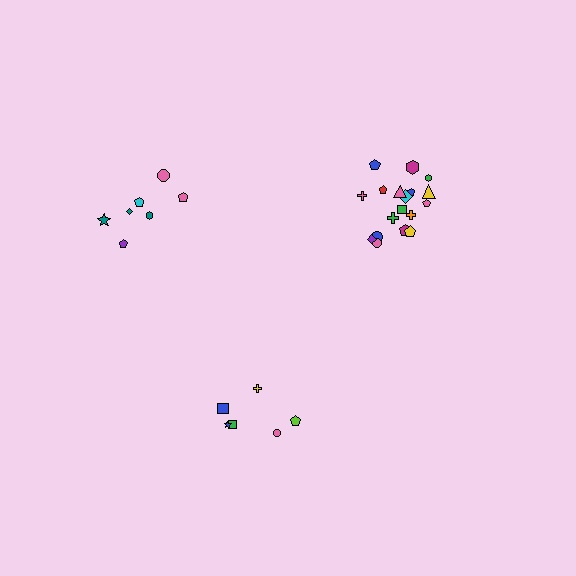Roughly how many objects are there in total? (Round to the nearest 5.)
Roughly 30 objects in total.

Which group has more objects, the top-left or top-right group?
The top-right group.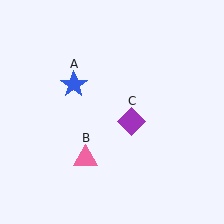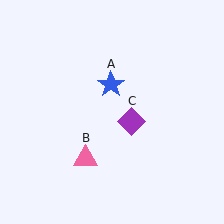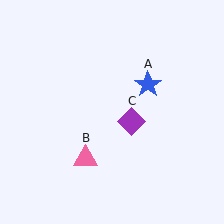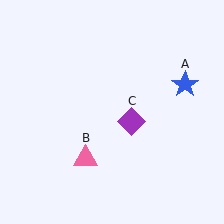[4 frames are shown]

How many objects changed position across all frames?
1 object changed position: blue star (object A).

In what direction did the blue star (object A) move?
The blue star (object A) moved right.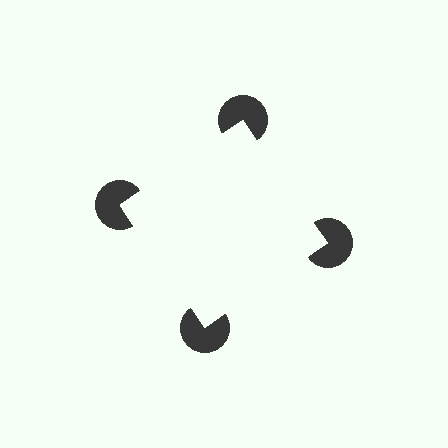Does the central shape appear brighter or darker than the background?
It typically appears slightly brighter than the background, even though no actual brightness change is drawn.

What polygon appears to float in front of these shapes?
An illusory square — its edges are inferred from the aligned wedge cuts in the pac-man discs, not physically drawn.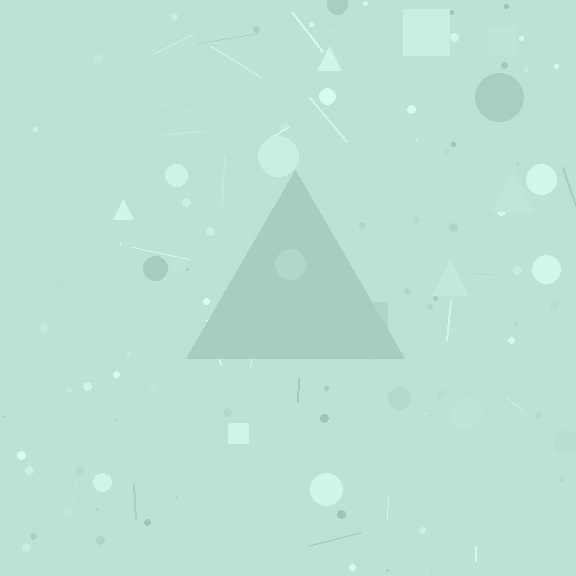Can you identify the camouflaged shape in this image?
The camouflaged shape is a triangle.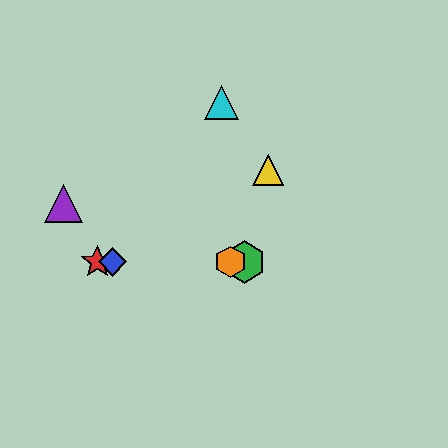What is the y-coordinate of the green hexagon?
The green hexagon is at y≈262.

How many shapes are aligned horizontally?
4 shapes (the red star, the blue diamond, the green hexagon, the orange hexagon) are aligned horizontally.